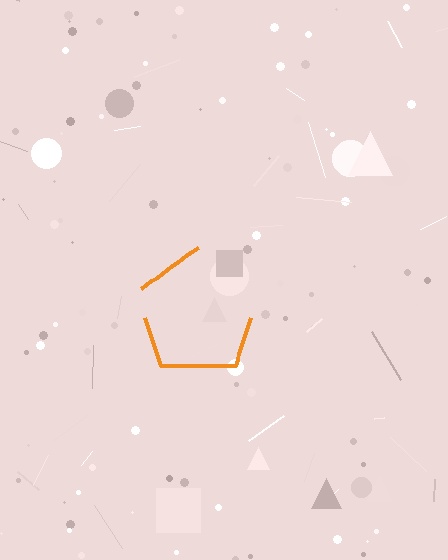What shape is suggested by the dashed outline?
The dashed outline suggests a pentagon.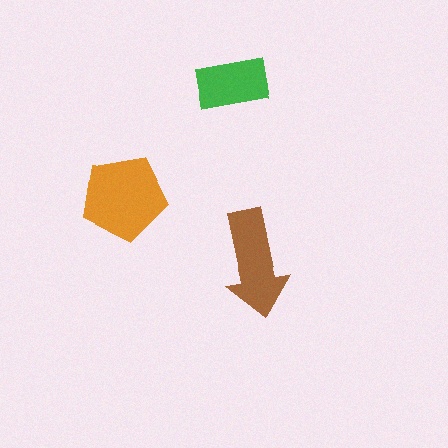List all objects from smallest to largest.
The green rectangle, the brown arrow, the orange pentagon.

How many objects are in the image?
There are 3 objects in the image.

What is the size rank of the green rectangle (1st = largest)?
3rd.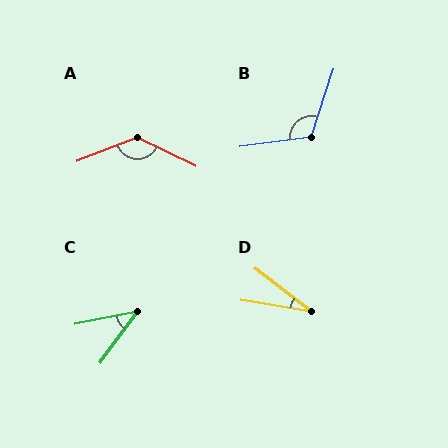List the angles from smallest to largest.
D (28°), C (42°), B (116°), A (133°).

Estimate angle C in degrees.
Approximately 42 degrees.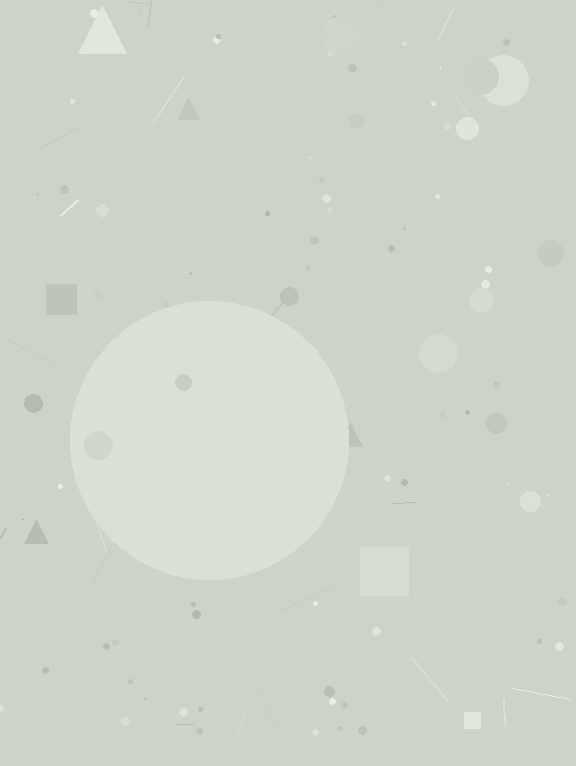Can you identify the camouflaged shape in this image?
The camouflaged shape is a circle.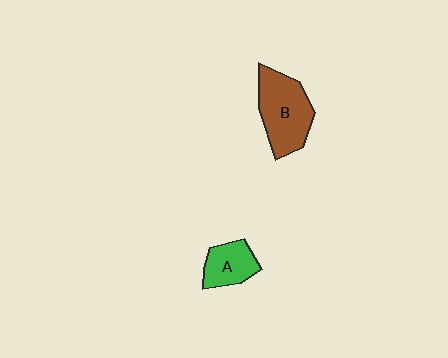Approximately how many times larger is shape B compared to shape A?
Approximately 1.8 times.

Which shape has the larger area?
Shape B (brown).